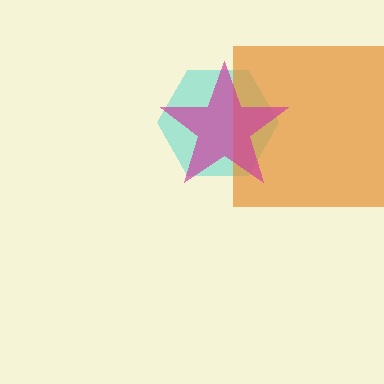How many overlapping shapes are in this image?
There are 3 overlapping shapes in the image.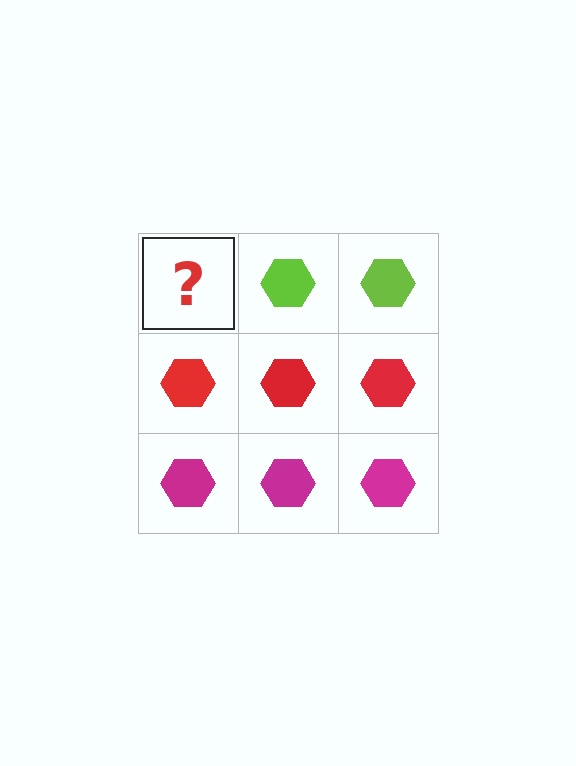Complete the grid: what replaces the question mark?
The question mark should be replaced with a lime hexagon.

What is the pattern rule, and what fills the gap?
The rule is that each row has a consistent color. The gap should be filled with a lime hexagon.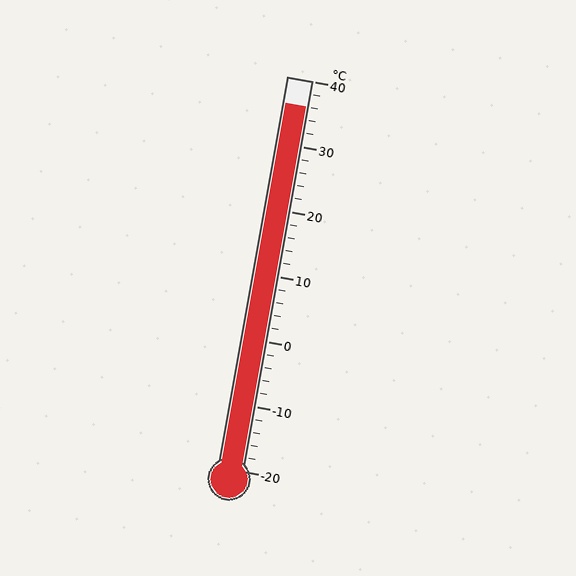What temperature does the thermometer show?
The thermometer shows approximately 36°C.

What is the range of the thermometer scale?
The thermometer scale ranges from -20°C to 40°C.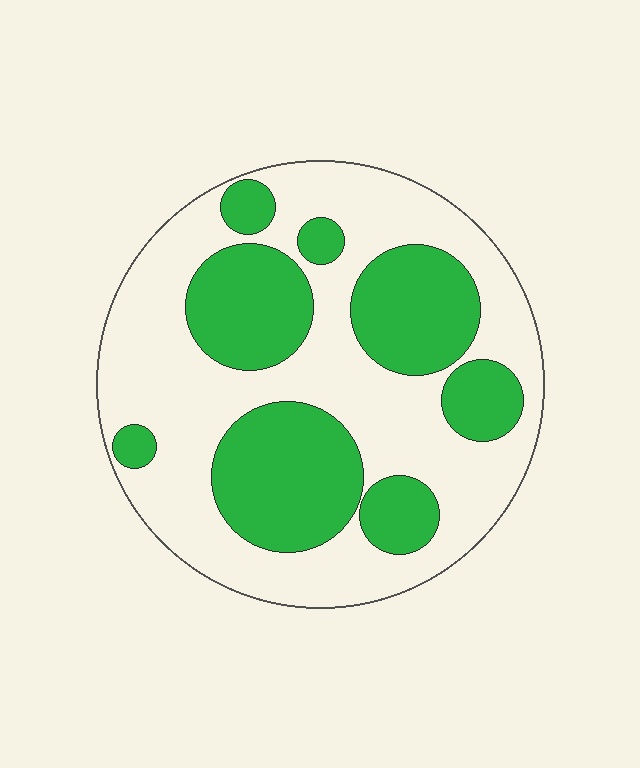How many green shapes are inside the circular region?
8.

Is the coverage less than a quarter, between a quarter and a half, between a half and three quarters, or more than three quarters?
Between a quarter and a half.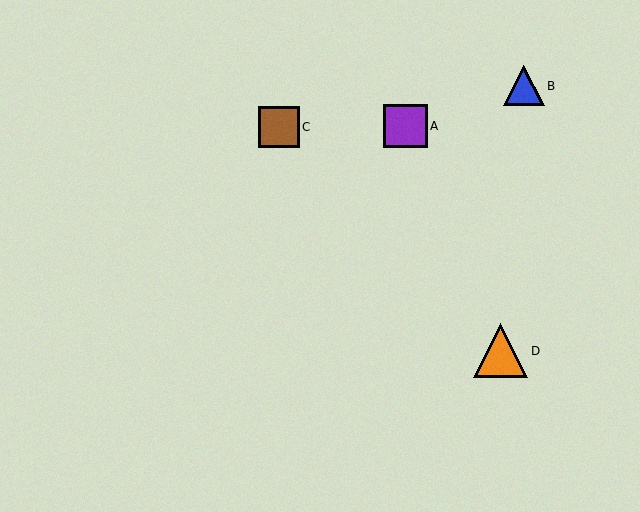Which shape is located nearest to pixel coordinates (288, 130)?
The brown square (labeled C) at (279, 127) is nearest to that location.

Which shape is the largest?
The orange triangle (labeled D) is the largest.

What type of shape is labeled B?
Shape B is a blue triangle.